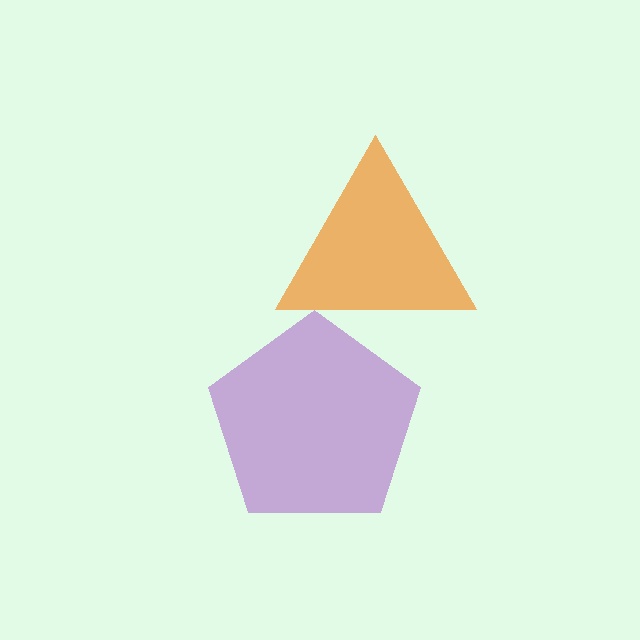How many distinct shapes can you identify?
There are 2 distinct shapes: an orange triangle, a purple pentagon.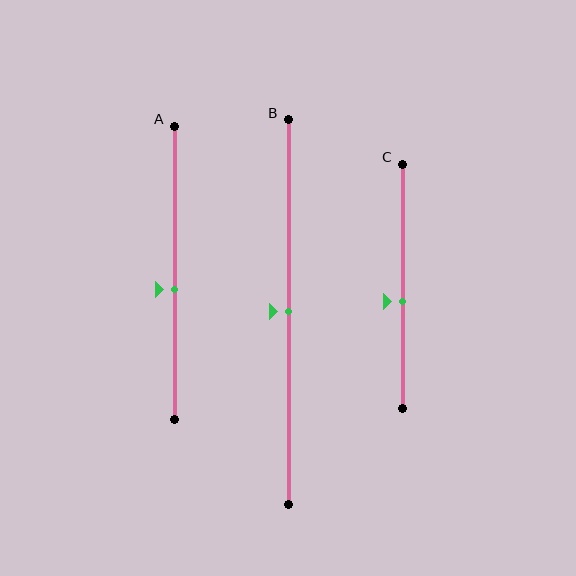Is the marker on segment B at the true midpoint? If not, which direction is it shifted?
Yes, the marker on segment B is at the true midpoint.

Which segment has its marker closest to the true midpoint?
Segment B has its marker closest to the true midpoint.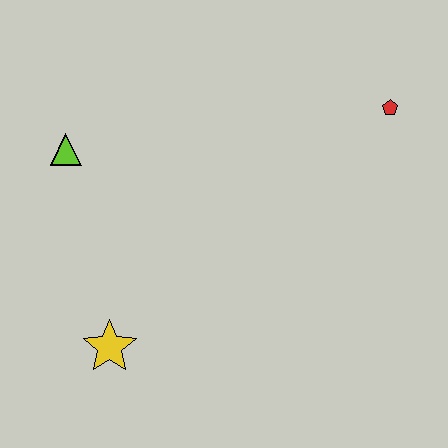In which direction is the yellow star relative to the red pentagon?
The yellow star is to the left of the red pentagon.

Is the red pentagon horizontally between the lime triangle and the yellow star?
No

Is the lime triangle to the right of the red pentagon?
No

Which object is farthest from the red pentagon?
The yellow star is farthest from the red pentagon.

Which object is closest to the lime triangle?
The yellow star is closest to the lime triangle.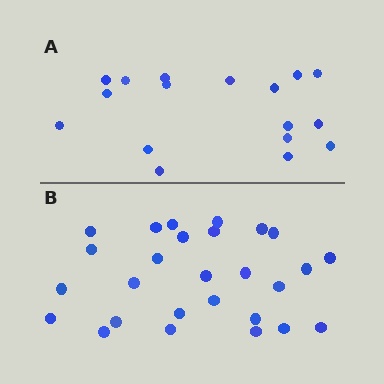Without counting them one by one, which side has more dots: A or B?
Region B (the bottom region) has more dots.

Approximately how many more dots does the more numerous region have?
Region B has roughly 10 or so more dots than region A.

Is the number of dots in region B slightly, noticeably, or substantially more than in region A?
Region B has substantially more. The ratio is roughly 1.6 to 1.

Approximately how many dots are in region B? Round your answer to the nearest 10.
About 30 dots. (The exact count is 27, which rounds to 30.)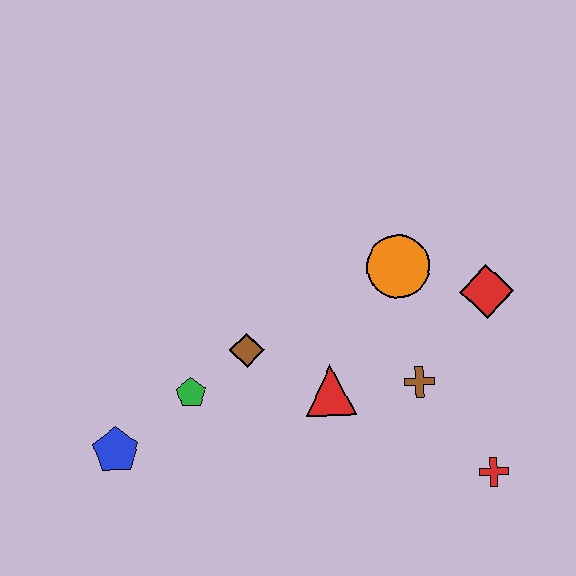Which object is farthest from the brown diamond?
The red cross is farthest from the brown diamond.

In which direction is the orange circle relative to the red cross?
The orange circle is above the red cross.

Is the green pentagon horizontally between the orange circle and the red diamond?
No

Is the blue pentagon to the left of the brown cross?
Yes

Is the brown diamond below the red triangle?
No